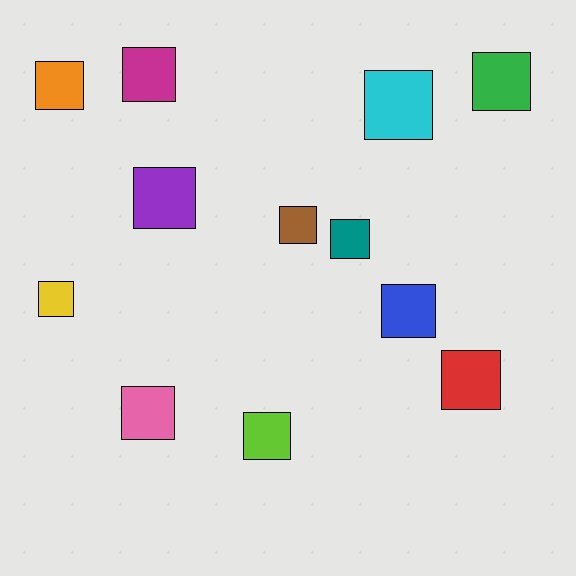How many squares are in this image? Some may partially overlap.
There are 12 squares.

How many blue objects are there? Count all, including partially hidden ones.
There is 1 blue object.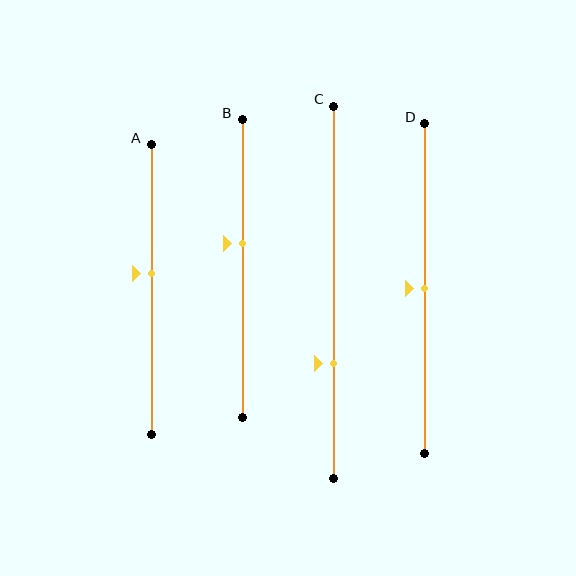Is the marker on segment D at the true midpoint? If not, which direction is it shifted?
Yes, the marker on segment D is at the true midpoint.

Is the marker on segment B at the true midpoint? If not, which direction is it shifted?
No, the marker on segment B is shifted upward by about 8% of the segment length.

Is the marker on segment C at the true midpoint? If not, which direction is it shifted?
No, the marker on segment C is shifted downward by about 19% of the segment length.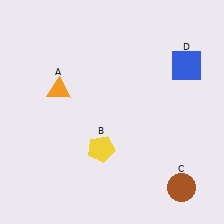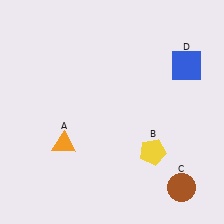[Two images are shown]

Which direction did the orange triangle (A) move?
The orange triangle (A) moved down.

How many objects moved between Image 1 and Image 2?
2 objects moved between the two images.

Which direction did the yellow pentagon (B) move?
The yellow pentagon (B) moved right.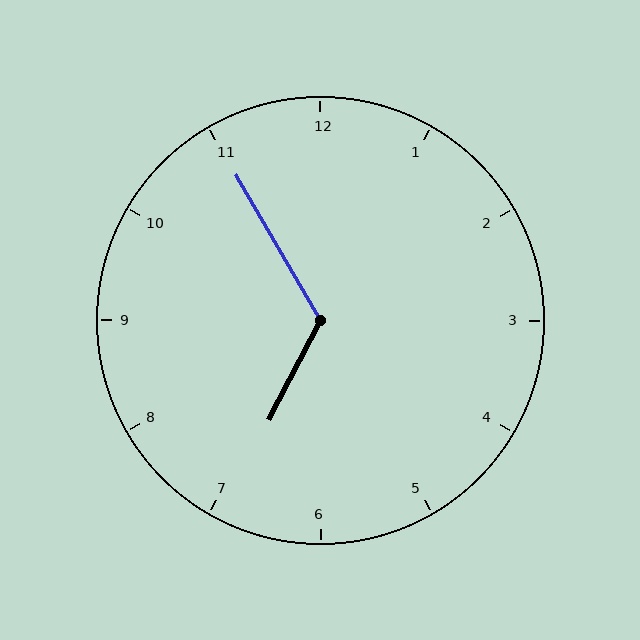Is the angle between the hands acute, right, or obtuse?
It is obtuse.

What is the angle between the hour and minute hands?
Approximately 122 degrees.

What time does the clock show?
6:55.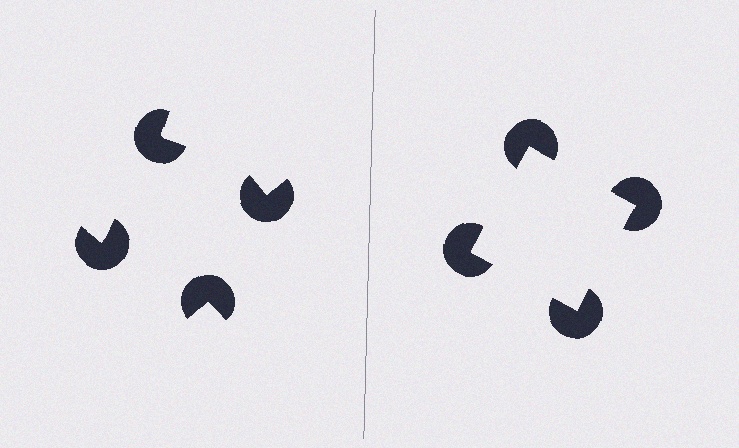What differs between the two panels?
The pac-man discs are positioned identically on both sides; only the wedge orientations differ. On the right they align to a square; on the left they are misaligned.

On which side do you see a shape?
An illusory square appears on the right side. On the left side the wedge cuts are rotated, so no coherent shape forms.